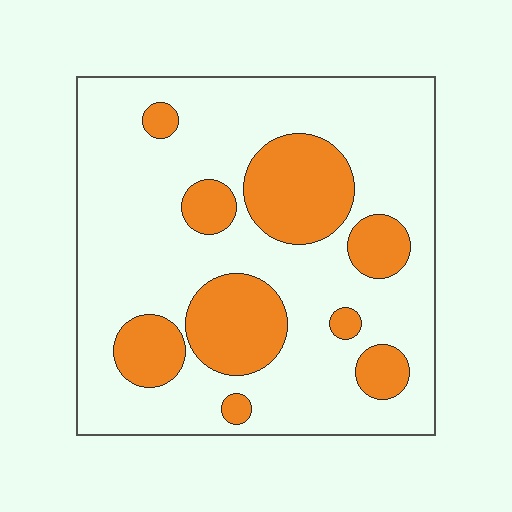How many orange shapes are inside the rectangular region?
9.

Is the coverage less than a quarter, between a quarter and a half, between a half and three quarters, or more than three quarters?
Between a quarter and a half.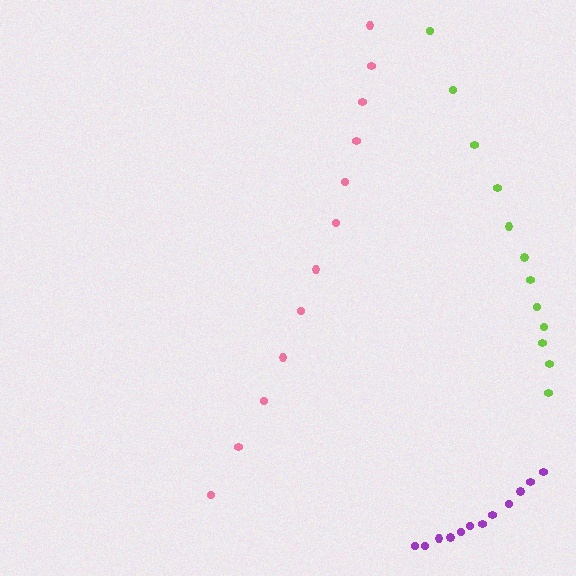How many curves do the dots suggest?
There are 3 distinct paths.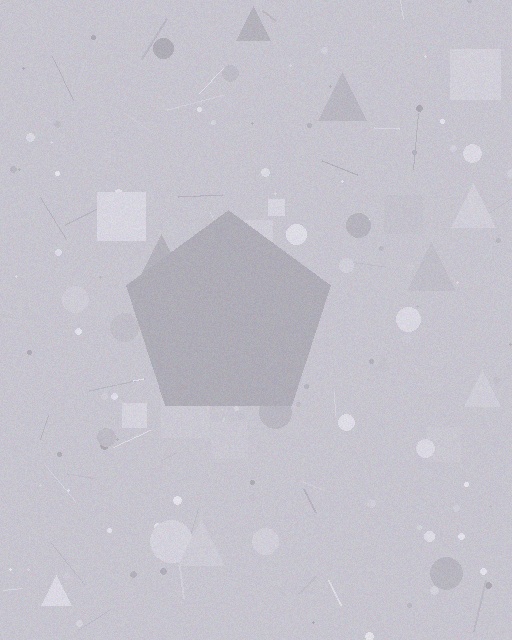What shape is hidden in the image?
A pentagon is hidden in the image.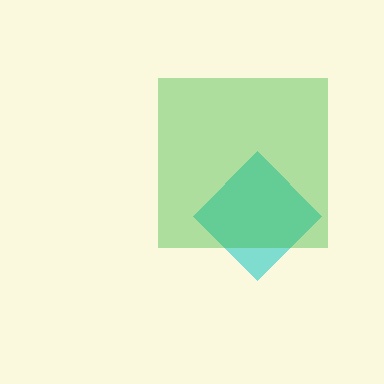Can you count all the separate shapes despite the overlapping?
Yes, there are 2 separate shapes.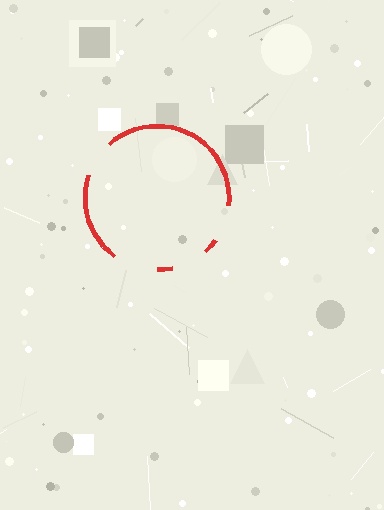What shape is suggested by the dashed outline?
The dashed outline suggests a circle.